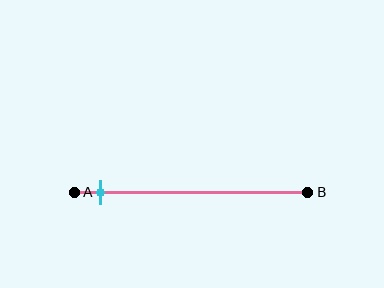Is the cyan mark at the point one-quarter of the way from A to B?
No, the mark is at about 10% from A, not at the 25% one-quarter point.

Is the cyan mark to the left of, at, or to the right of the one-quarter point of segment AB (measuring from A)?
The cyan mark is to the left of the one-quarter point of segment AB.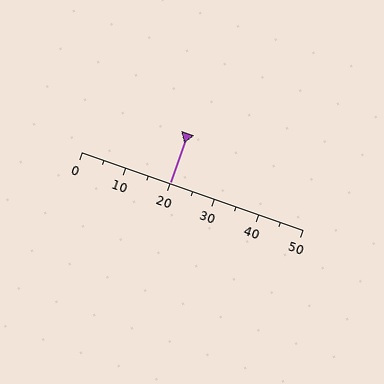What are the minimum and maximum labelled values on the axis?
The axis runs from 0 to 50.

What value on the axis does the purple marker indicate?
The marker indicates approximately 20.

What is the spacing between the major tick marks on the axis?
The major ticks are spaced 10 apart.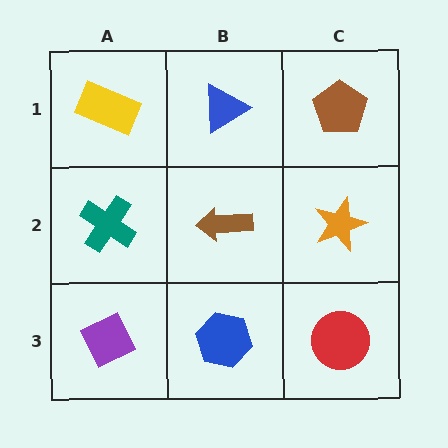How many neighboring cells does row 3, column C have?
2.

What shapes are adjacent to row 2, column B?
A blue triangle (row 1, column B), a blue hexagon (row 3, column B), a teal cross (row 2, column A), an orange star (row 2, column C).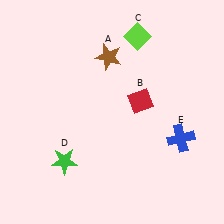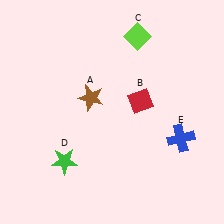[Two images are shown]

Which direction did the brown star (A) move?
The brown star (A) moved down.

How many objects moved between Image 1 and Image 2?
1 object moved between the two images.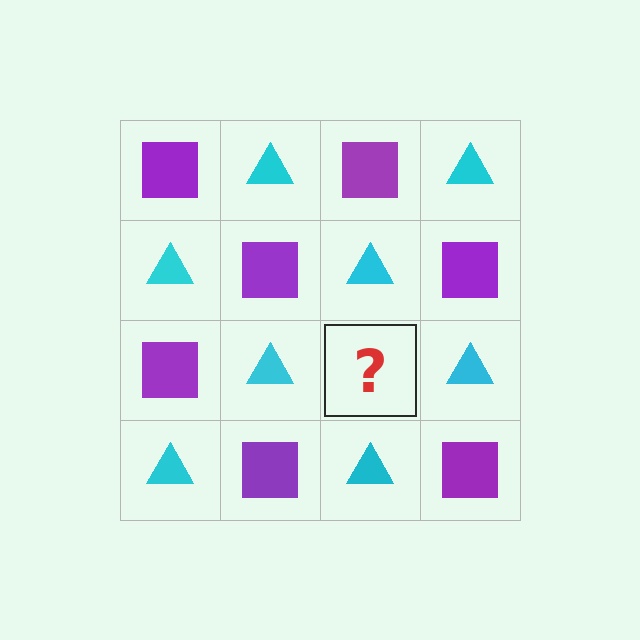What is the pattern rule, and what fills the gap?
The rule is that it alternates purple square and cyan triangle in a checkerboard pattern. The gap should be filled with a purple square.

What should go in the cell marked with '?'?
The missing cell should contain a purple square.